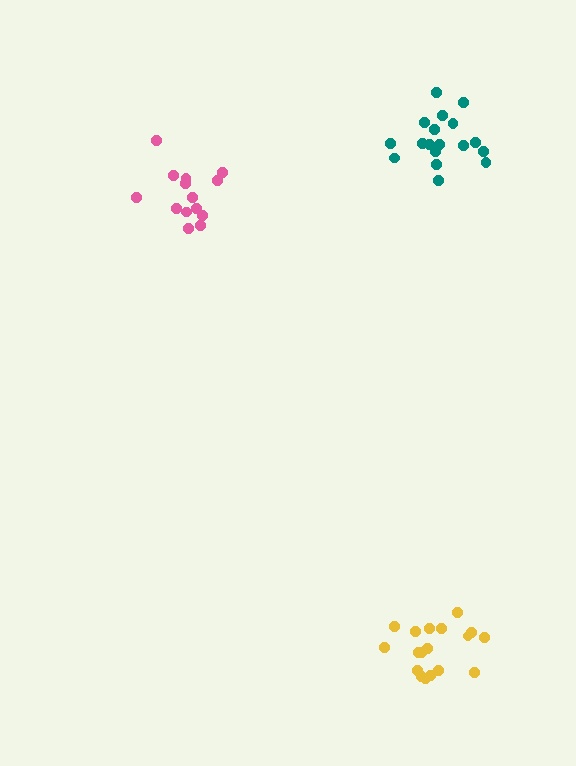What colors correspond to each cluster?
The clusters are colored: yellow, teal, pink.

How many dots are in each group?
Group 1: 18 dots, Group 2: 18 dots, Group 3: 14 dots (50 total).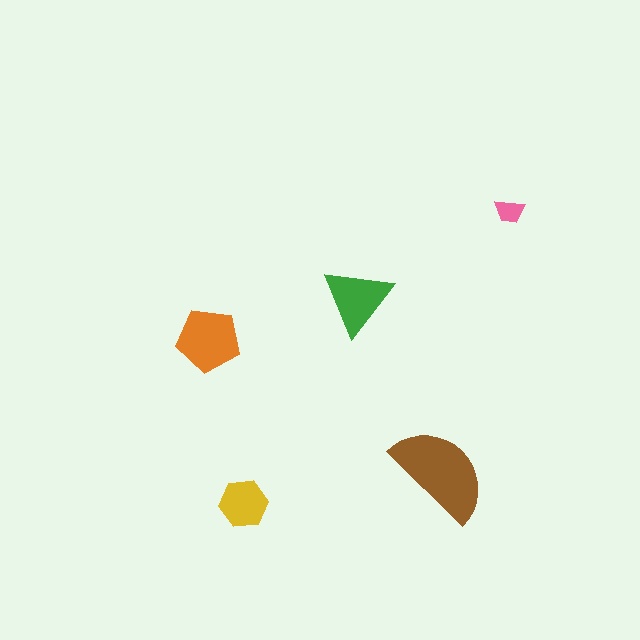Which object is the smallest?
The pink trapezoid.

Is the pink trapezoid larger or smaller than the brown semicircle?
Smaller.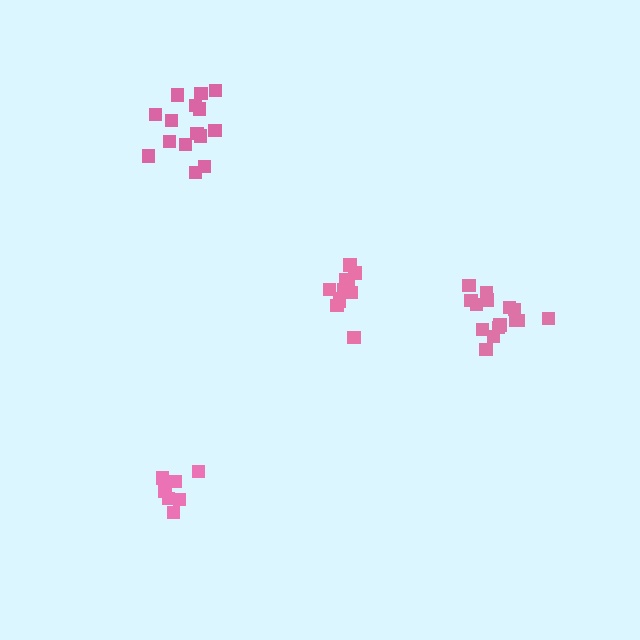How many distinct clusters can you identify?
There are 4 distinct clusters.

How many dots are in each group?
Group 1: 9 dots, Group 2: 15 dots, Group 3: 11 dots, Group 4: 15 dots (50 total).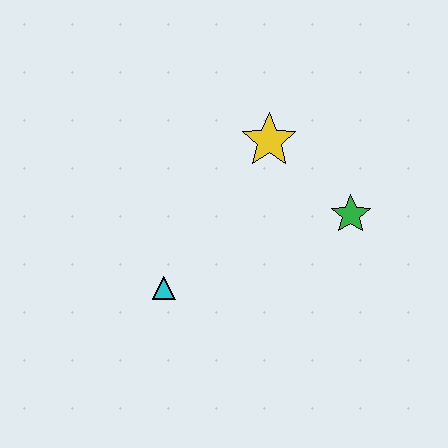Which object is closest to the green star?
The yellow star is closest to the green star.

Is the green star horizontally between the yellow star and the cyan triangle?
No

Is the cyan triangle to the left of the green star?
Yes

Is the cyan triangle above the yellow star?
No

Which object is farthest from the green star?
The cyan triangle is farthest from the green star.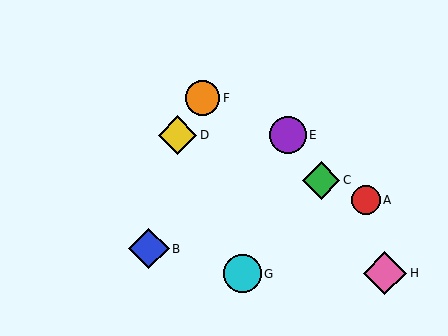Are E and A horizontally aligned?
No, E is at y≈135 and A is at y≈200.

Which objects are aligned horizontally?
Objects D, E are aligned horizontally.